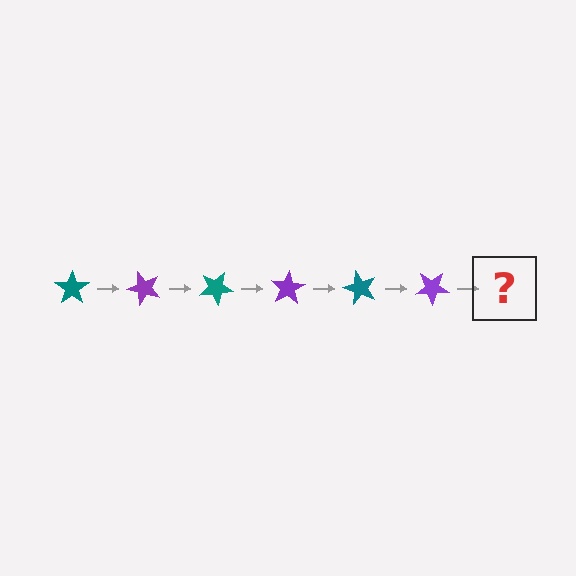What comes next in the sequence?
The next element should be a teal star, rotated 300 degrees from the start.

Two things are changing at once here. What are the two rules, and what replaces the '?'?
The two rules are that it rotates 50 degrees each step and the color cycles through teal and purple. The '?' should be a teal star, rotated 300 degrees from the start.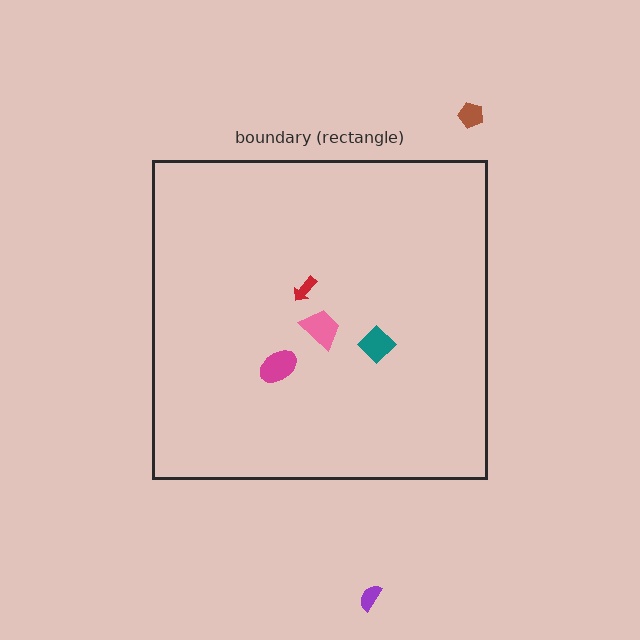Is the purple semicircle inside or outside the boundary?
Outside.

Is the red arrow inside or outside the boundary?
Inside.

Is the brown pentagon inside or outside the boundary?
Outside.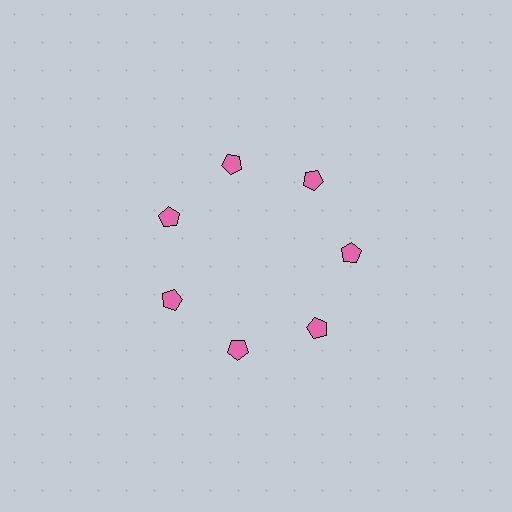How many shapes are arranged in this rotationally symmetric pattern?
There are 7 shapes, arranged in 7 groups of 1.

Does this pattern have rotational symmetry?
Yes, this pattern has 7-fold rotational symmetry. It looks the same after rotating 51 degrees around the center.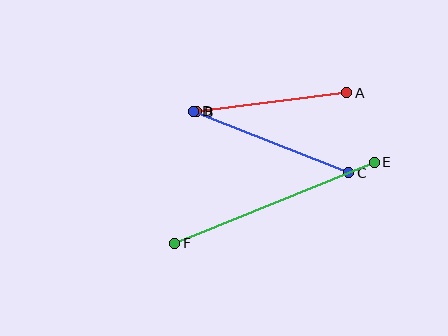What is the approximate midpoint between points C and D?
The midpoint is at approximately (271, 142) pixels.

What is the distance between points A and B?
The distance is approximately 152 pixels.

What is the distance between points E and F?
The distance is approximately 215 pixels.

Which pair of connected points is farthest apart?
Points E and F are farthest apart.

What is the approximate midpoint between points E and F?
The midpoint is at approximately (275, 203) pixels.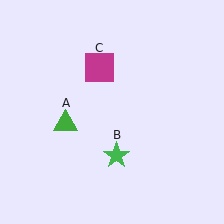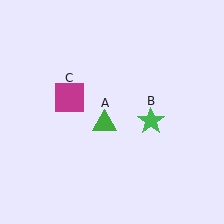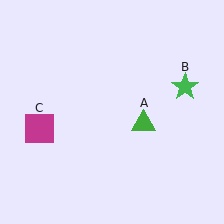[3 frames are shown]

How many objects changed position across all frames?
3 objects changed position: green triangle (object A), green star (object B), magenta square (object C).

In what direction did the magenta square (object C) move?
The magenta square (object C) moved down and to the left.